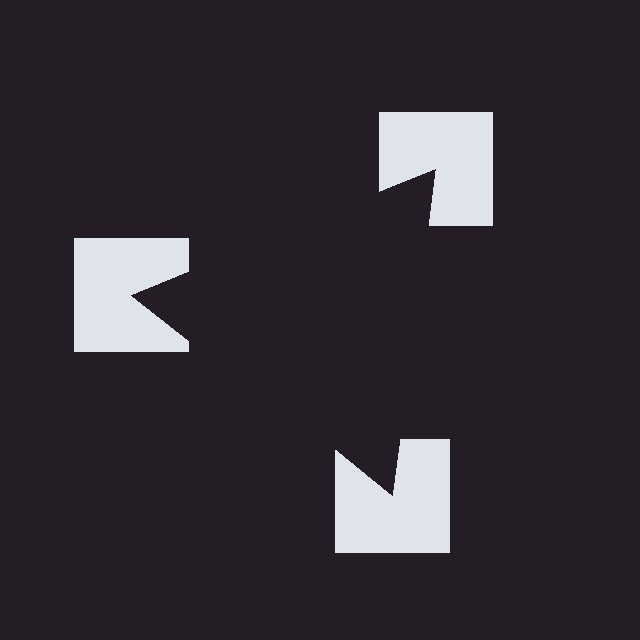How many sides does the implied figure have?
3 sides.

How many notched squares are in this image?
There are 3 — one at each vertex of the illusory triangle.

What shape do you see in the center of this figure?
An illusory triangle — its edges are inferred from the aligned wedge cuts in the notched squares, not physically drawn.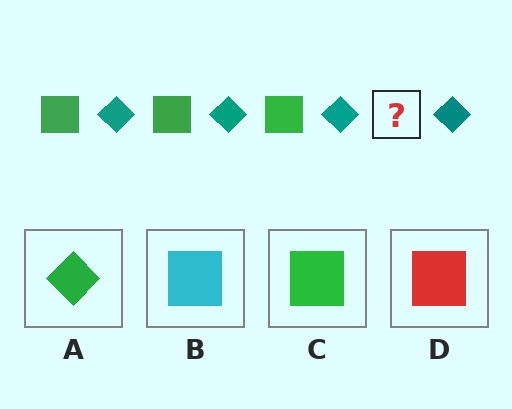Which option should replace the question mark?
Option C.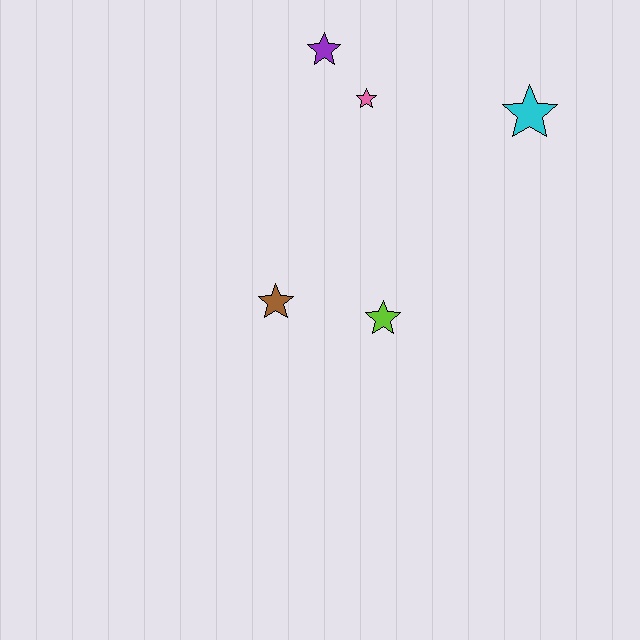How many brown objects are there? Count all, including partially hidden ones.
There is 1 brown object.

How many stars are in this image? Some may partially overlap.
There are 5 stars.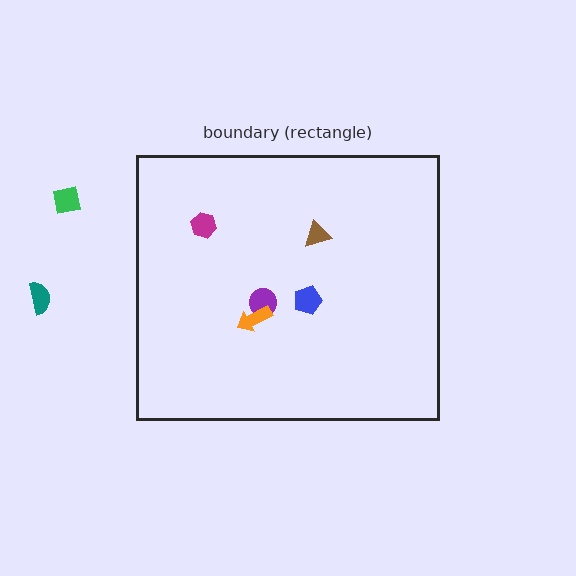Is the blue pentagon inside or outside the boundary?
Inside.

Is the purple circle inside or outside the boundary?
Inside.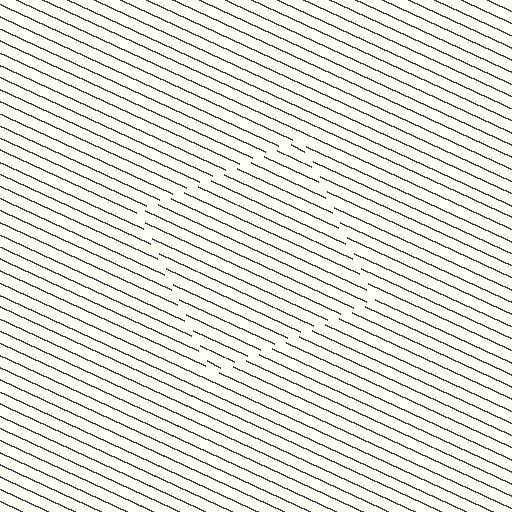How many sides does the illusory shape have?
4 sides — the line-ends trace a square.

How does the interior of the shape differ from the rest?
The interior of the shape contains the same grating, shifted by half a period — the contour is defined by the phase discontinuity where line-ends from the inner and outer gratings abut.